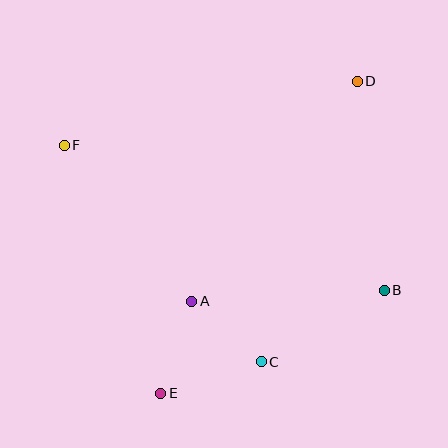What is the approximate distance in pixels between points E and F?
The distance between E and F is approximately 266 pixels.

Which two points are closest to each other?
Points A and C are closest to each other.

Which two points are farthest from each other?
Points D and E are farthest from each other.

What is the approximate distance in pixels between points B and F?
The distance between B and F is approximately 352 pixels.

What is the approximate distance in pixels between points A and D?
The distance between A and D is approximately 275 pixels.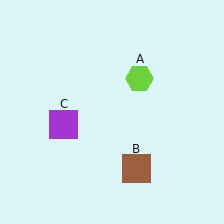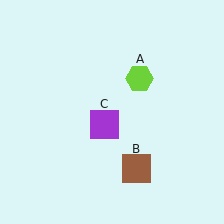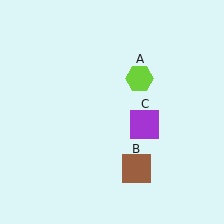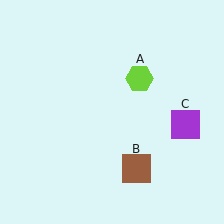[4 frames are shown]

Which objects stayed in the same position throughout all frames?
Lime hexagon (object A) and brown square (object B) remained stationary.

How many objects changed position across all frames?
1 object changed position: purple square (object C).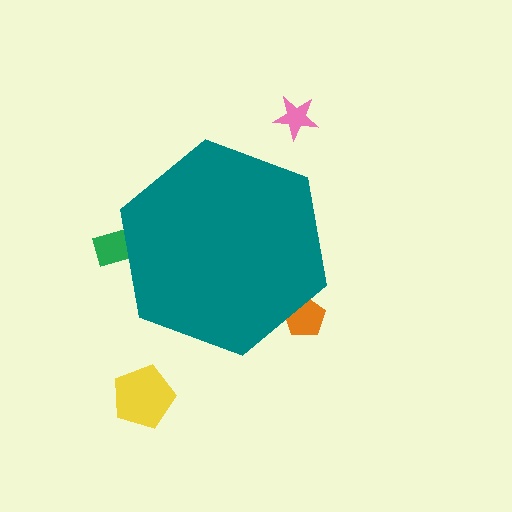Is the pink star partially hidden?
No, the pink star is fully visible.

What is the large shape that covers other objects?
A teal hexagon.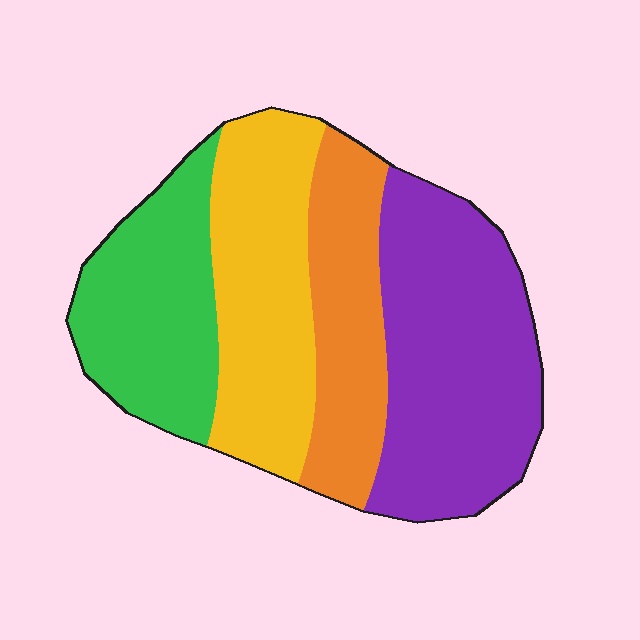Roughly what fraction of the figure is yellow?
Yellow takes up between a quarter and a half of the figure.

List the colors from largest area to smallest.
From largest to smallest: purple, yellow, green, orange.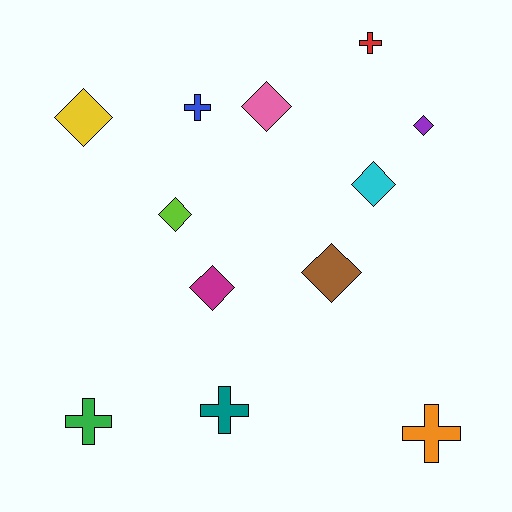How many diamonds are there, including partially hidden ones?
There are 7 diamonds.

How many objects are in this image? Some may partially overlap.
There are 12 objects.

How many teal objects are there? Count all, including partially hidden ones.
There is 1 teal object.